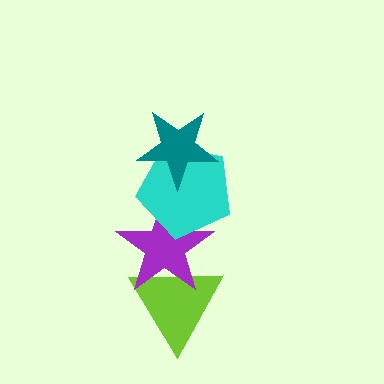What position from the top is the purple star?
The purple star is 3rd from the top.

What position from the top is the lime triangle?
The lime triangle is 4th from the top.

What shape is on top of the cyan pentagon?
The teal star is on top of the cyan pentagon.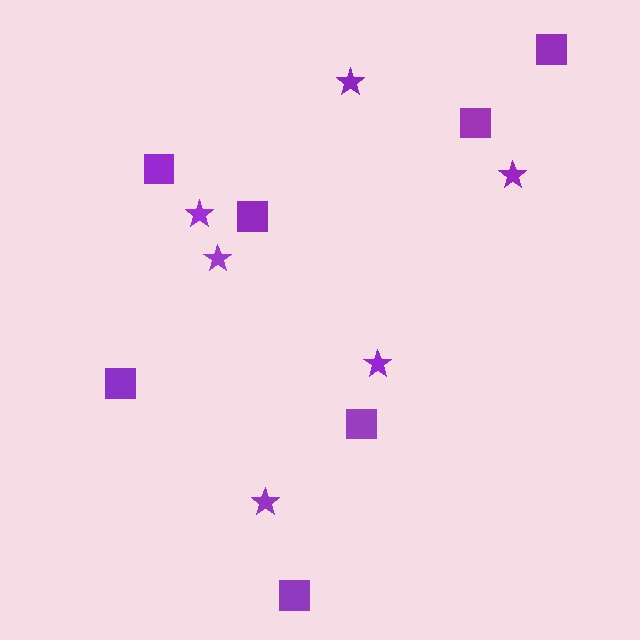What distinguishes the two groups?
There are 2 groups: one group of stars (6) and one group of squares (7).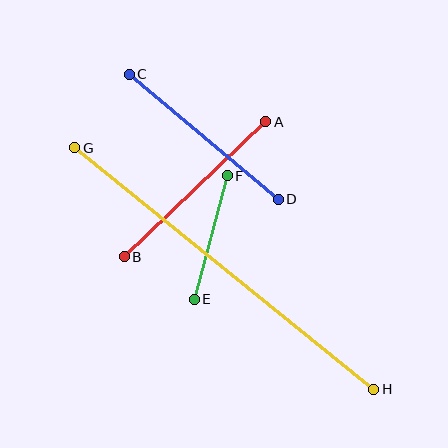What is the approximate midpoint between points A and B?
The midpoint is at approximately (195, 189) pixels.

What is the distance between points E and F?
The distance is approximately 128 pixels.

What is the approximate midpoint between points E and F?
The midpoint is at approximately (211, 238) pixels.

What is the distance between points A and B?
The distance is approximately 196 pixels.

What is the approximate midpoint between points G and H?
The midpoint is at approximately (224, 268) pixels.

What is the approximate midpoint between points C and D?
The midpoint is at approximately (204, 137) pixels.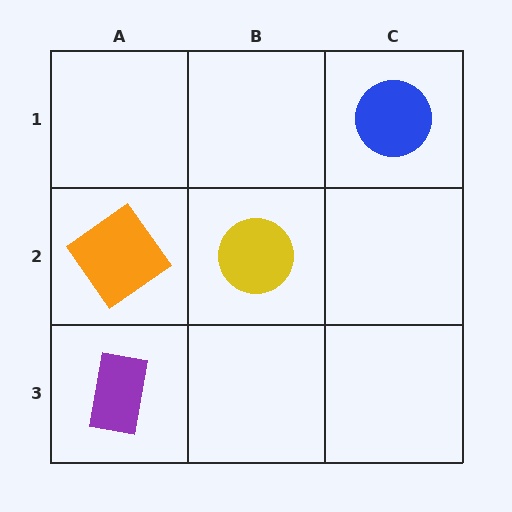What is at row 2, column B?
A yellow circle.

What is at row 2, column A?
An orange diamond.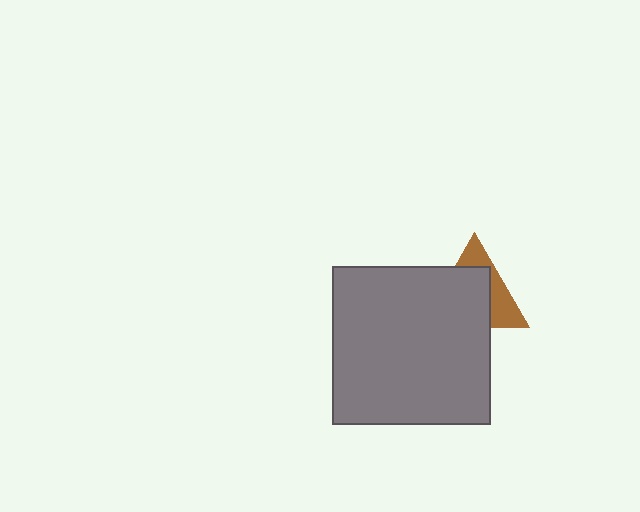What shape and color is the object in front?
The object in front is a gray square.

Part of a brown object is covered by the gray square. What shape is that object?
It is a triangle.